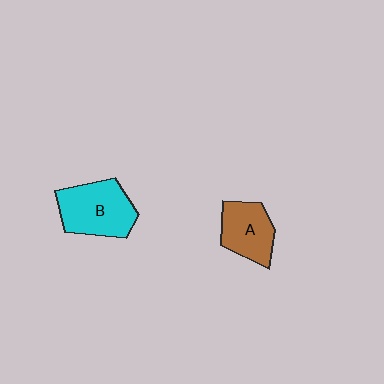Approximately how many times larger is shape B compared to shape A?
Approximately 1.3 times.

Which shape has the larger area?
Shape B (cyan).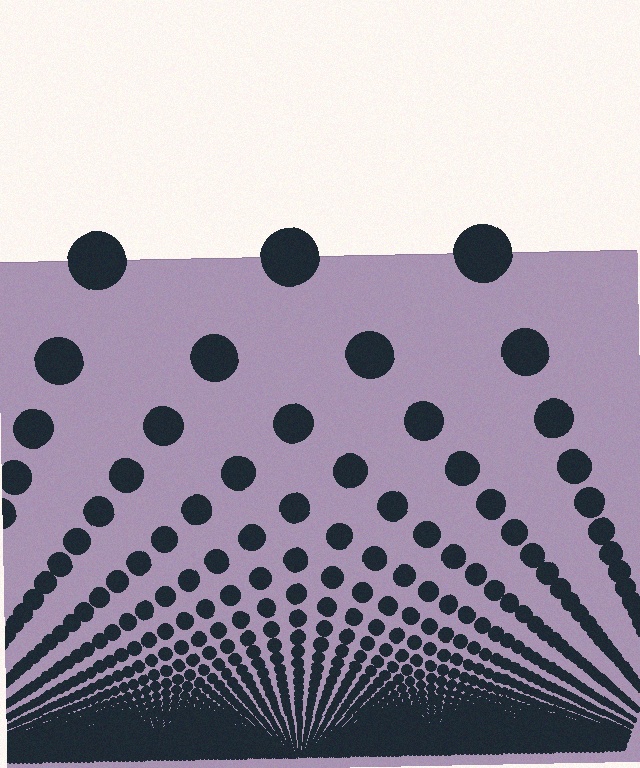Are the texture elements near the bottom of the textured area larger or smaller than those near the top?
Smaller. The gradient is inverted — elements near the bottom are smaller and denser.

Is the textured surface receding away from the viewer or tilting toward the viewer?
The surface appears to tilt toward the viewer. Texture elements get larger and sparser toward the top.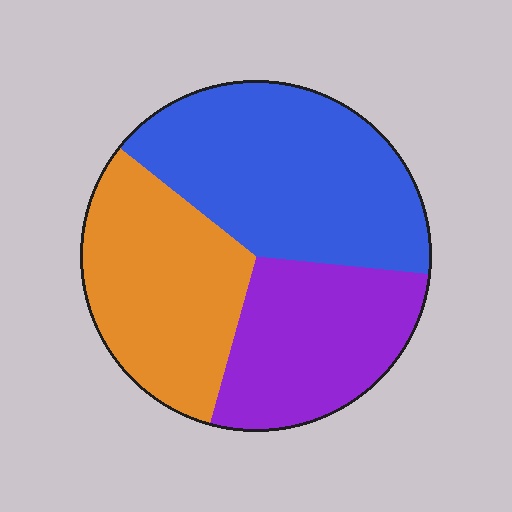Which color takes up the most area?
Blue, at roughly 40%.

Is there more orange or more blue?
Blue.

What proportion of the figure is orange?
Orange takes up between a sixth and a third of the figure.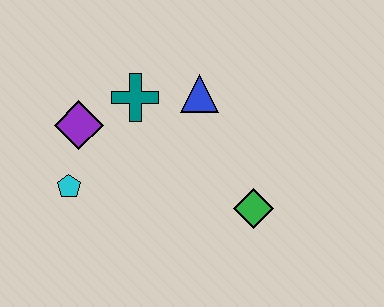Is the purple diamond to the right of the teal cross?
No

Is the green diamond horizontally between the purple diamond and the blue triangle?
No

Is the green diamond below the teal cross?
Yes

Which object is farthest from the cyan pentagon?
The green diamond is farthest from the cyan pentagon.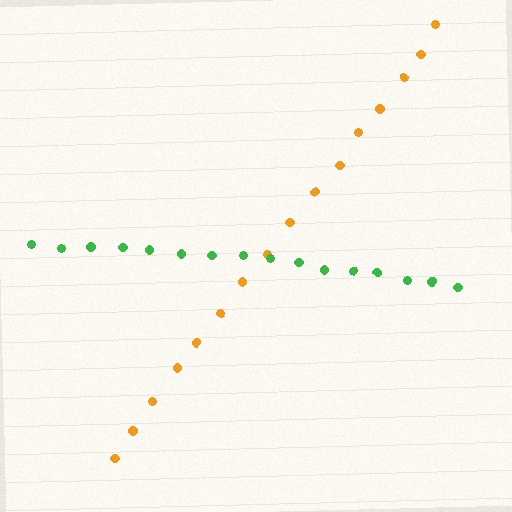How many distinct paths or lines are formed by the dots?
There are 2 distinct paths.